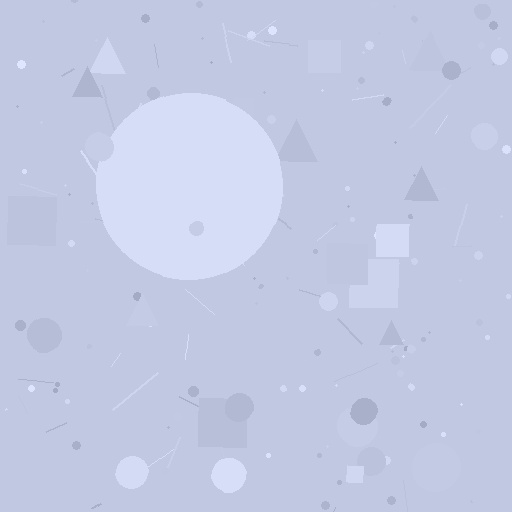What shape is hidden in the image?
A circle is hidden in the image.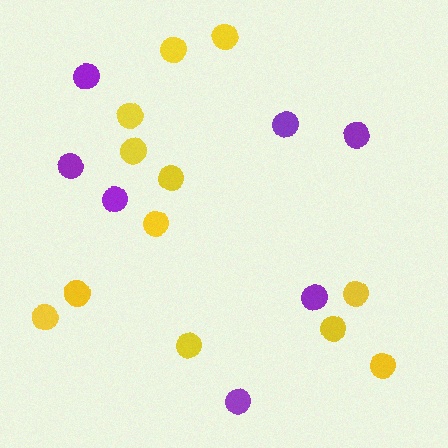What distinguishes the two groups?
There are 2 groups: one group of yellow circles (12) and one group of purple circles (7).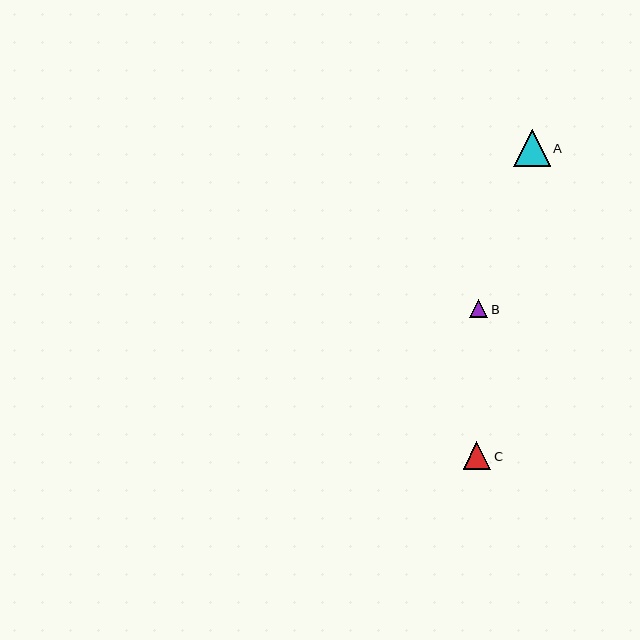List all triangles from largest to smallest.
From largest to smallest: A, C, B.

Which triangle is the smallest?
Triangle B is the smallest with a size of approximately 18 pixels.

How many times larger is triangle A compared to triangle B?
Triangle A is approximately 2.0 times the size of triangle B.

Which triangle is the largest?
Triangle A is the largest with a size of approximately 37 pixels.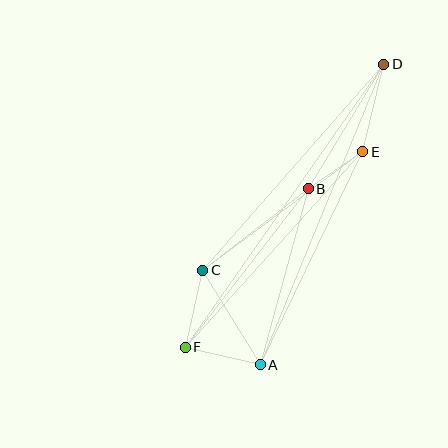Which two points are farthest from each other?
Points D and F are farthest from each other.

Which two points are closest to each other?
Points B and E are closest to each other.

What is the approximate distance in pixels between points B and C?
The distance between B and C is approximately 133 pixels.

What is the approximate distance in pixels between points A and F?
The distance between A and F is approximately 77 pixels.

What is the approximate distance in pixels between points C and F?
The distance between C and F is approximately 79 pixels.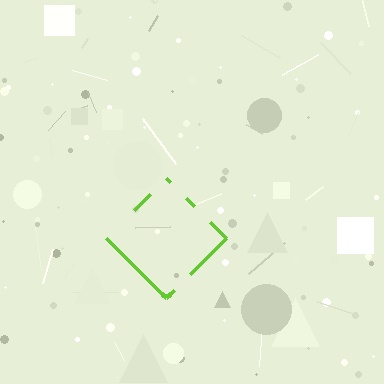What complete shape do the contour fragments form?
The contour fragments form a diamond.